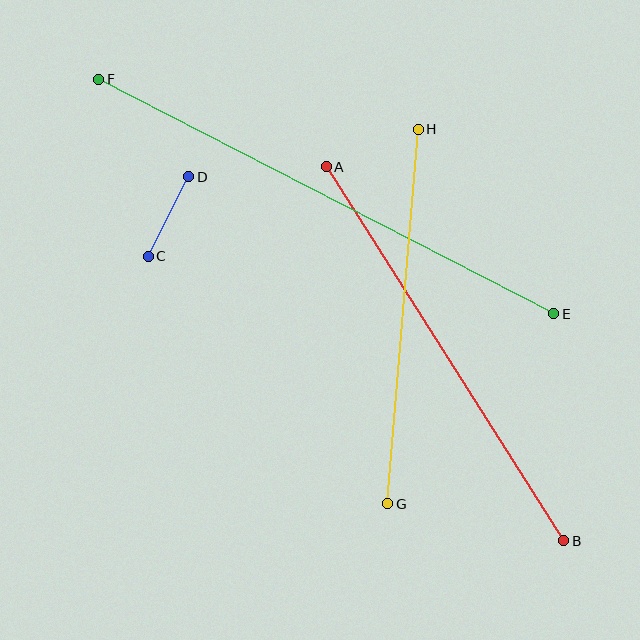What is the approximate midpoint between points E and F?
The midpoint is at approximately (326, 197) pixels.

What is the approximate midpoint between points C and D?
The midpoint is at approximately (169, 217) pixels.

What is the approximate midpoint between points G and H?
The midpoint is at approximately (403, 316) pixels.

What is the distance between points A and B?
The distance is approximately 443 pixels.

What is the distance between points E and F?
The distance is approximately 512 pixels.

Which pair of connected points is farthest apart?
Points E and F are farthest apart.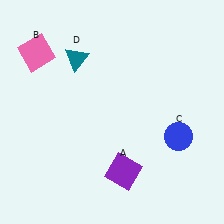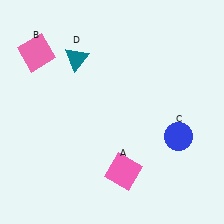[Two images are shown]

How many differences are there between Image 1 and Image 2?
There is 1 difference between the two images.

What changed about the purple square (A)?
In Image 1, A is purple. In Image 2, it changed to pink.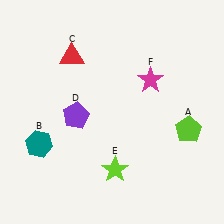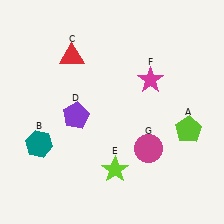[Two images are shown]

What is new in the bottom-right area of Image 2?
A magenta circle (G) was added in the bottom-right area of Image 2.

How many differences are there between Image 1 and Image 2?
There is 1 difference between the two images.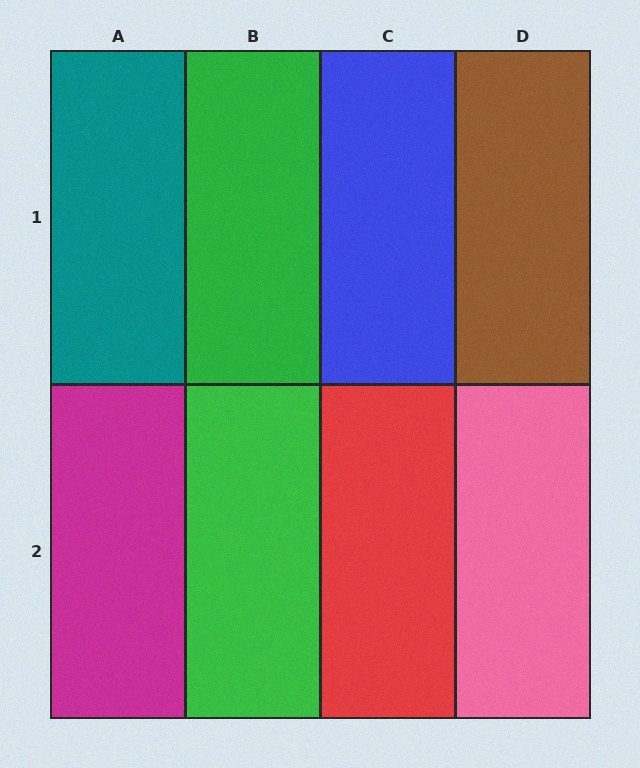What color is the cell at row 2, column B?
Green.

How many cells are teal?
1 cell is teal.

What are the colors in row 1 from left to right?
Teal, green, blue, brown.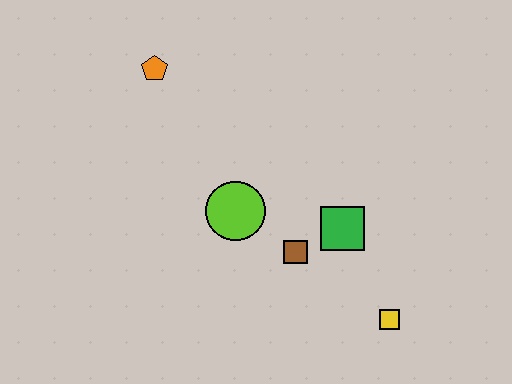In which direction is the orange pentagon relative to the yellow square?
The orange pentagon is above the yellow square.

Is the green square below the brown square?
No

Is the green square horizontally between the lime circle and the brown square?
No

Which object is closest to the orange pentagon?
The lime circle is closest to the orange pentagon.